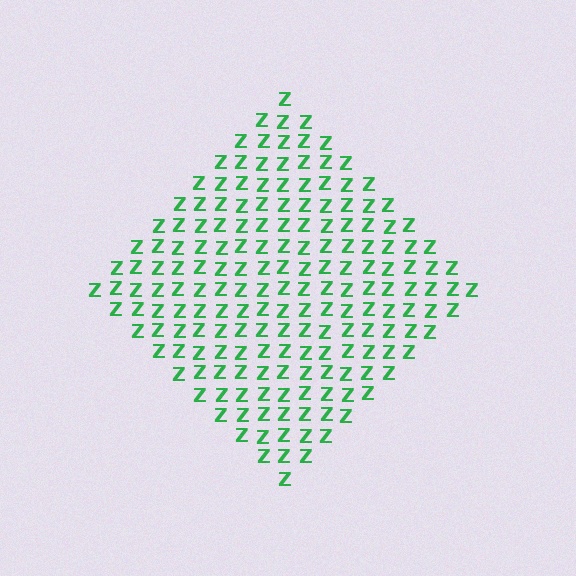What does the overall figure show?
The overall figure shows a diamond.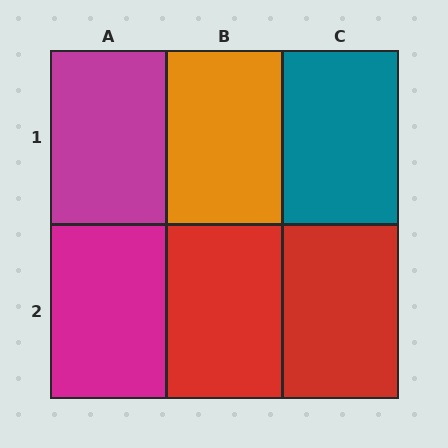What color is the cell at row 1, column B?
Orange.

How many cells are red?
2 cells are red.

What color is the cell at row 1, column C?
Teal.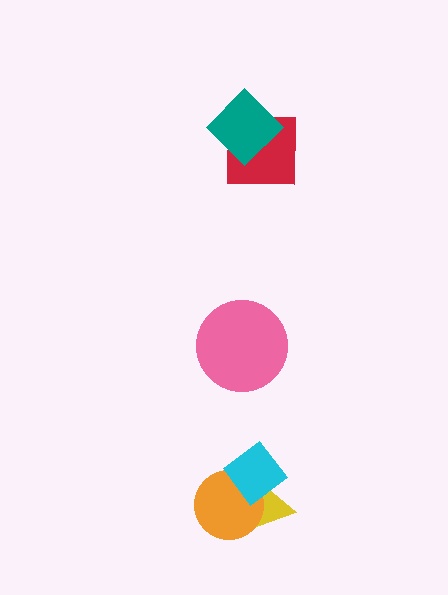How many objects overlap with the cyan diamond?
2 objects overlap with the cyan diamond.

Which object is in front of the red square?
The teal diamond is in front of the red square.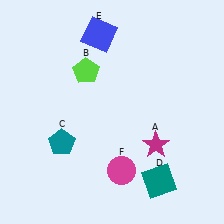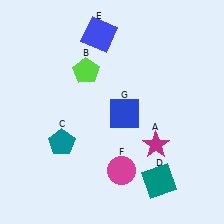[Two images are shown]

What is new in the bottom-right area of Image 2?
A blue square (G) was added in the bottom-right area of Image 2.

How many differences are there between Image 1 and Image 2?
There is 1 difference between the two images.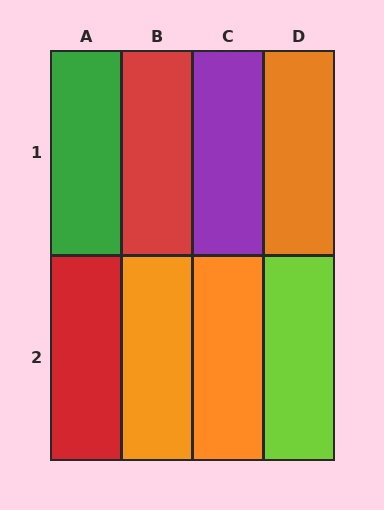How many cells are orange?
3 cells are orange.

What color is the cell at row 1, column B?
Red.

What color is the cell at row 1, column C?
Purple.